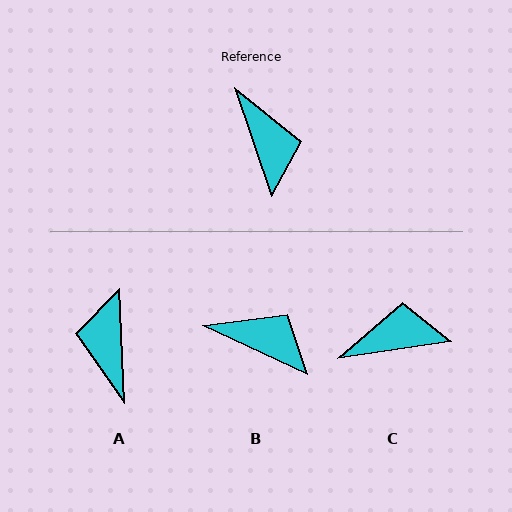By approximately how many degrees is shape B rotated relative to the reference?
Approximately 46 degrees counter-clockwise.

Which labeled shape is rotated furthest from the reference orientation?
A, about 164 degrees away.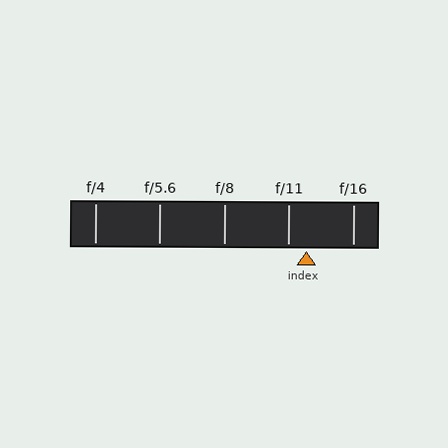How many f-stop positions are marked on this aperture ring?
There are 5 f-stop positions marked.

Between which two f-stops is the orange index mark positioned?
The index mark is between f/11 and f/16.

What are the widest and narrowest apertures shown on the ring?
The widest aperture shown is f/4 and the narrowest is f/16.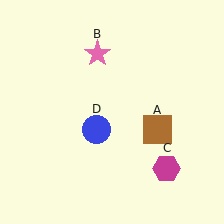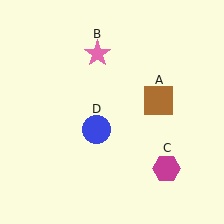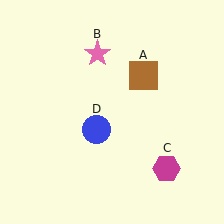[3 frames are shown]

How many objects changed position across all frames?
1 object changed position: brown square (object A).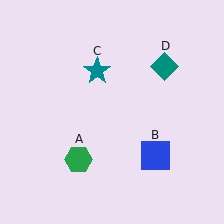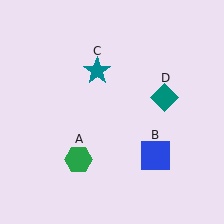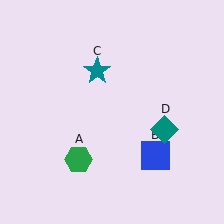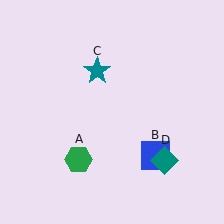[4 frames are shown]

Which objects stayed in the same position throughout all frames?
Green hexagon (object A) and blue square (object B) and teal star (object C) remained stationary.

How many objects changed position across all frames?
1 object changed position: teal diamond (object D).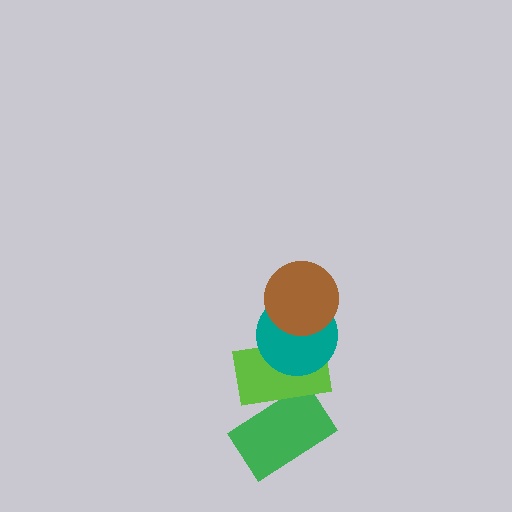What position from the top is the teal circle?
The teal circle is 2nd from the top.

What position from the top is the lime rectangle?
The lime rectangle is 3rd from the top.